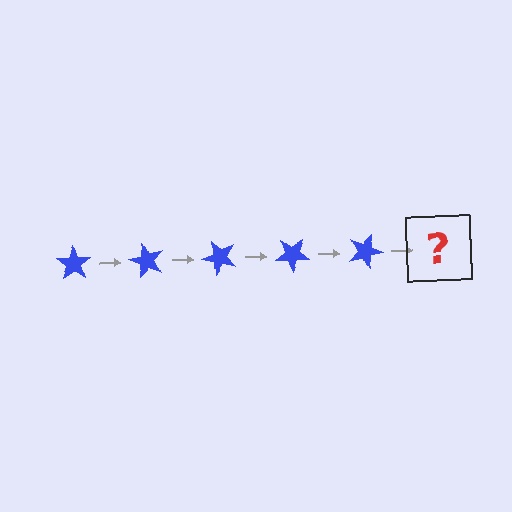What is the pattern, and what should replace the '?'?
The pattern is that the star rotates 60 degrees each step. The '?' should be a blue star rotated 300 degrees.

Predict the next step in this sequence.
The next step is a blue star rotated 300 degrees.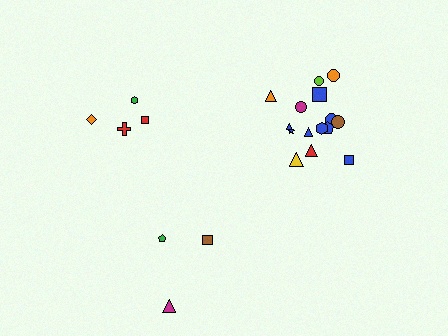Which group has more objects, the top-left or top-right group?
The top-right group.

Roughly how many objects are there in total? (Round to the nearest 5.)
Roughly 20 objects in total.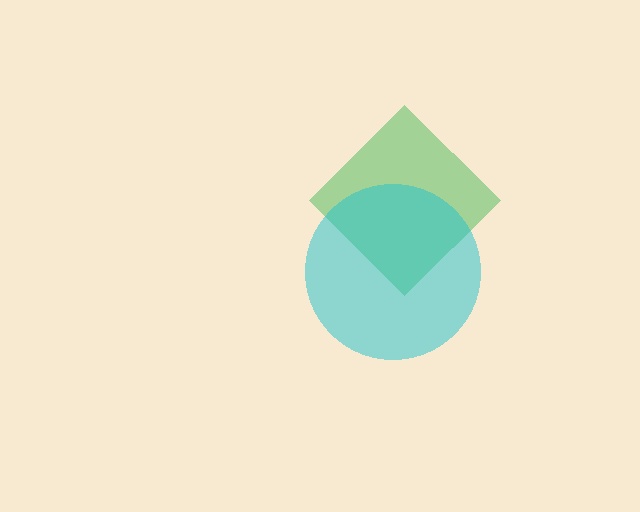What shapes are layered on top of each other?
The layered shapes are: a green diamond, a cyan circle.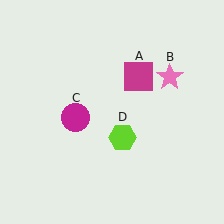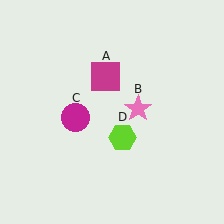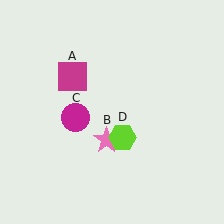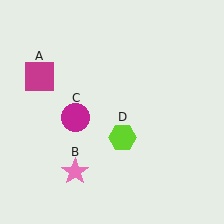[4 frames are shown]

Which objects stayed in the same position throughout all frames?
Magenta circle (object C) and lime hexagon (object D) remained stationary.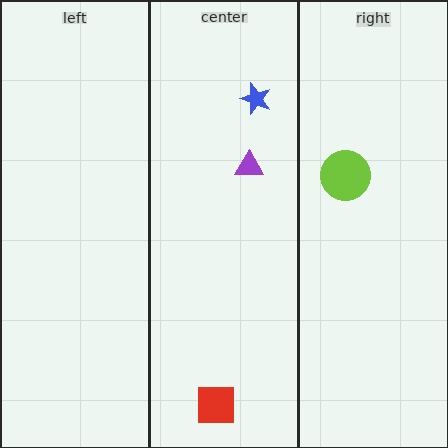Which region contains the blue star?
The center region.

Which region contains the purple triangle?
The center region.